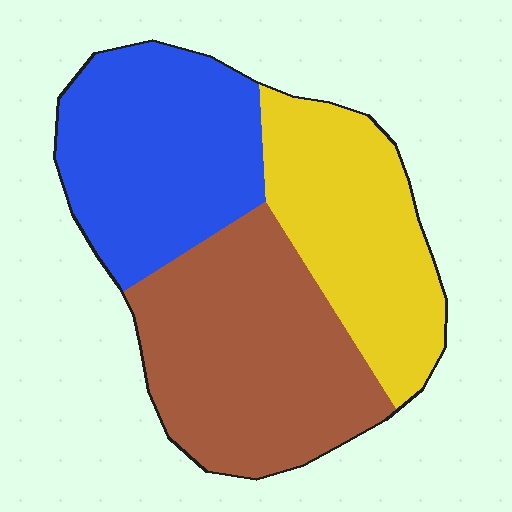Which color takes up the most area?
Brown, at roughly 40%.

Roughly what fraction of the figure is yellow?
Yellow covers 29% of the figure.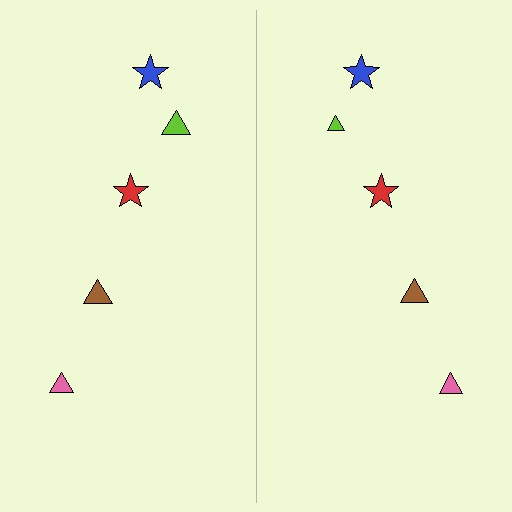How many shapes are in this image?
There are 10 shapes in this image.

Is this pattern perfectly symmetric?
No, the pattern is not perfectly symmetric. The lime triangle on the right side has a different size than its mirror counterpart.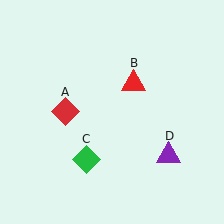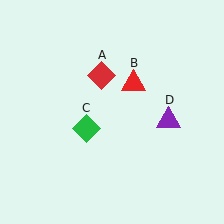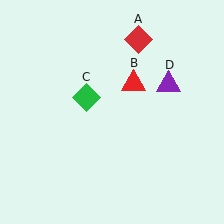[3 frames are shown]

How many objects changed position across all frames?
3 objects changed position: red diamond (object A), green diamond (object C), purple triangle (object D).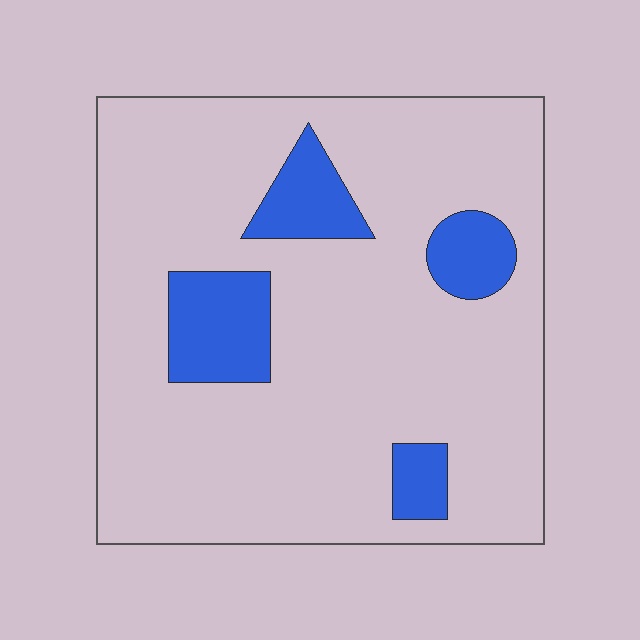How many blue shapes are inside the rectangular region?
4.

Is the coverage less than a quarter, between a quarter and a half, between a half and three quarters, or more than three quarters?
Less than a quarter.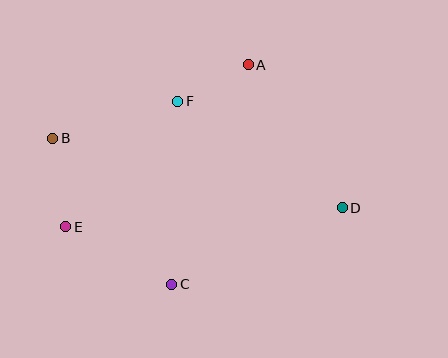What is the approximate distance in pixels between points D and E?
The distance between D and E is approximately 277 pixels.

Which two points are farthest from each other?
Points B and D are farthest from each other.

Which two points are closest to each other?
Points A and F are closest to each other.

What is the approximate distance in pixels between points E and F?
The distance between E and F is approximately 168 pixels.